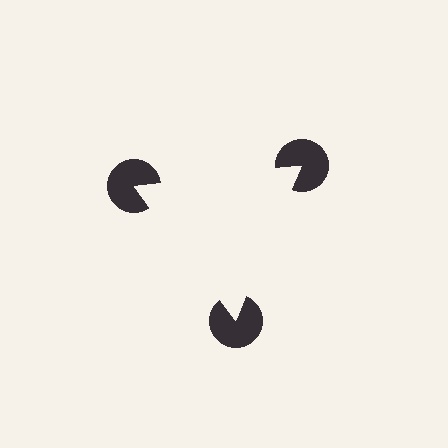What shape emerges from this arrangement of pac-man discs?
An illusory triangle — its edges are inferred from the aligned wedge cuts in the pac-man discs, not physically drawn.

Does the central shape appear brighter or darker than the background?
It typically appears slightly brighter than the background, even though no actual brightness change is drawn.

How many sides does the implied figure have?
3 sides.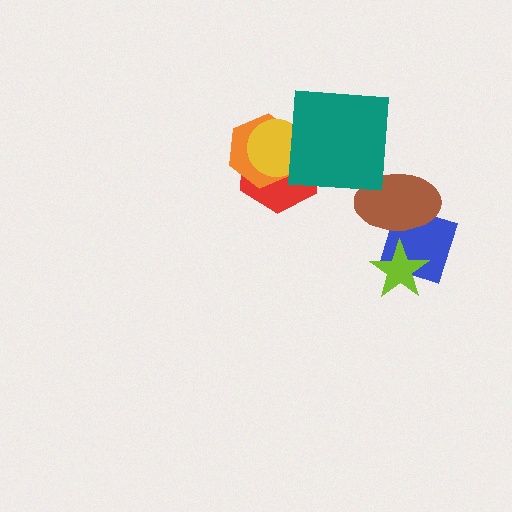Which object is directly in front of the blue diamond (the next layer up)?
The brown ellipse is directly in front of the blue diamond.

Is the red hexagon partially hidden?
Yes, it is partially covered by another shape.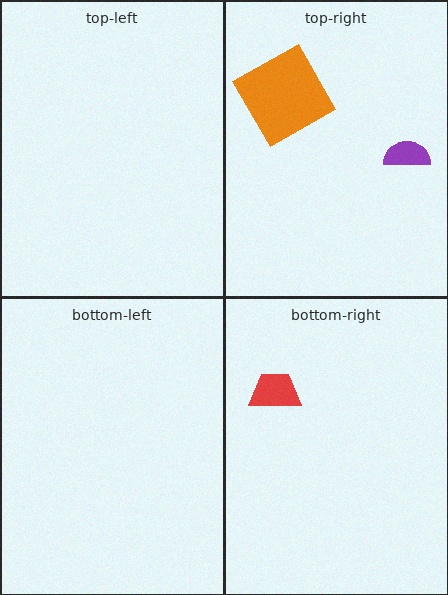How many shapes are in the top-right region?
2.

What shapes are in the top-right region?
The orange square, the purple semicircle.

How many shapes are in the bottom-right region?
1.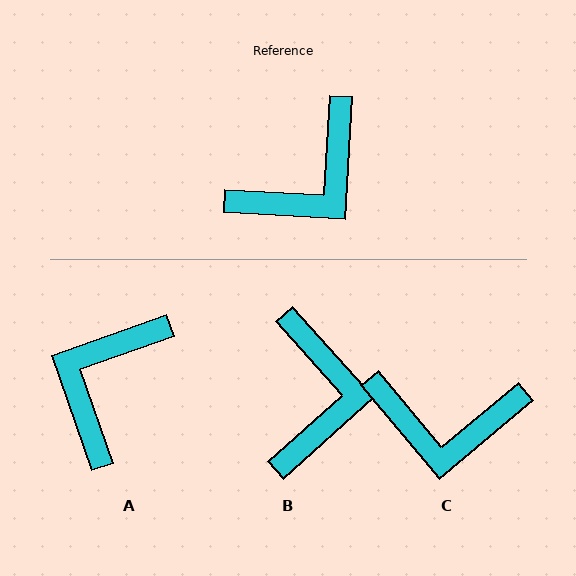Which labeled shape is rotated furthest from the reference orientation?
A, about 157 degrees away.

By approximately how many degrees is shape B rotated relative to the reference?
Approximately 45 degrees counter-clockwise.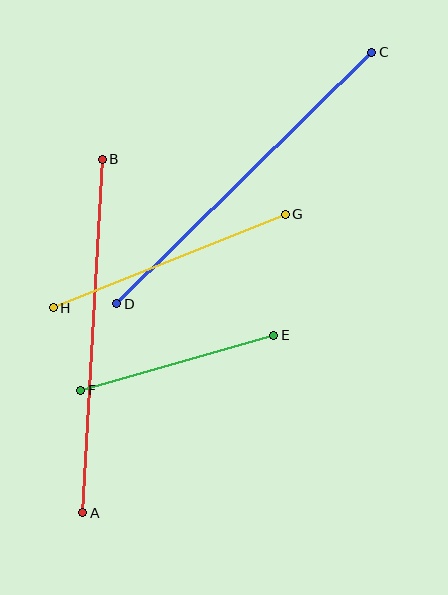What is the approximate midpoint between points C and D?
The midpoint is at approximately (244, 178) pixels.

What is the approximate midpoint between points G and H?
The midpoint is at approximately (169, 261) pixels.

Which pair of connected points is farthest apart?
Points C and D are farthest apart.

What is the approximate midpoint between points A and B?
The midpoint is at approximately (93, 336) pixels.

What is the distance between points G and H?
The distance is approximately 250 pixels.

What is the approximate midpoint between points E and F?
The midpoint is at approximately (177, 363) pixels.